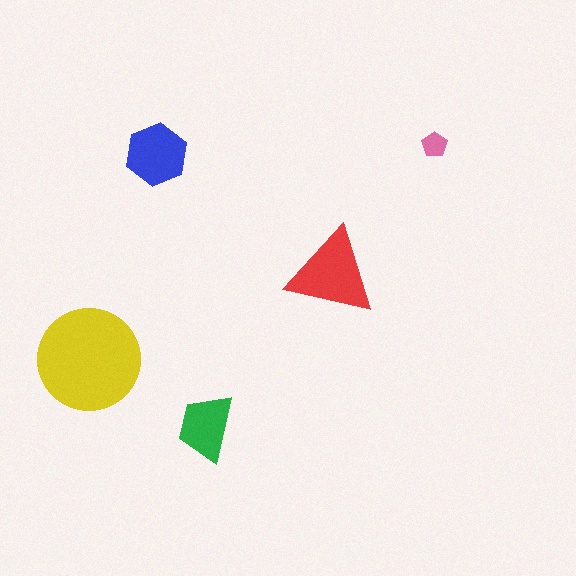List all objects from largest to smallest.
The yellow circle, the red triangle, the blue hexagon, the green trapezoid, the pink pentagon.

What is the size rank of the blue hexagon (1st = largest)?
3rd.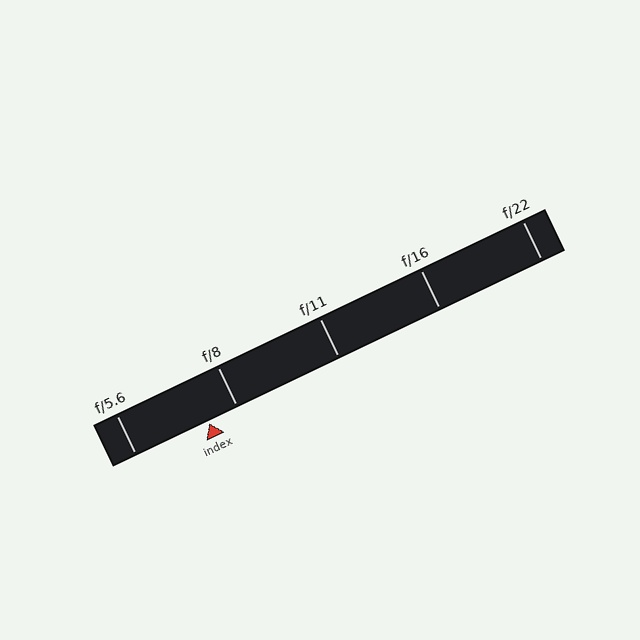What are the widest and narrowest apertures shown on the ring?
The widest aperture shown is f/5.6 and the narrowest is f/22.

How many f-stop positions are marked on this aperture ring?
There are 5 f-stop positions marked.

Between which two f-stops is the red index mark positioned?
The index mark is between f/5.6 and f/8.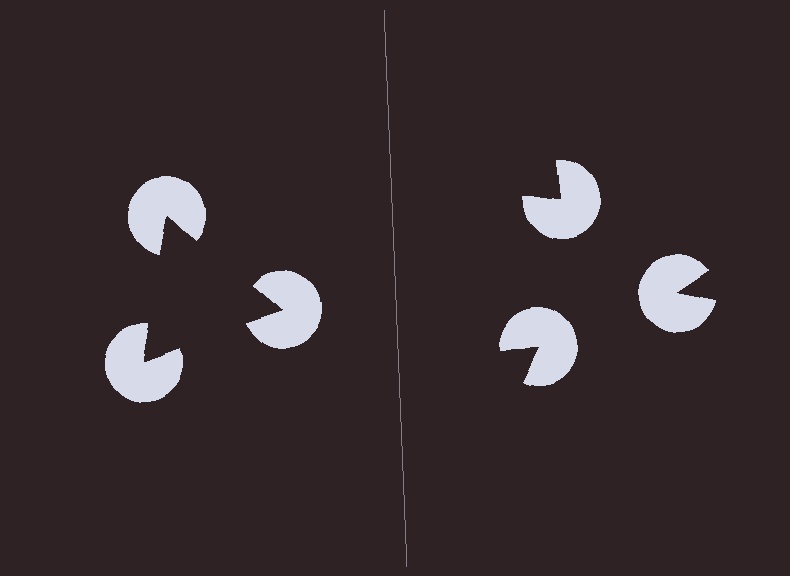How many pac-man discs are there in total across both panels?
6 — 3 on each side.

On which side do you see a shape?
An illusory triangle appears on the left side. On the right side the wedge cuts are rotated, so no coherent shape forms.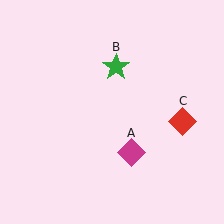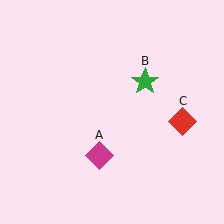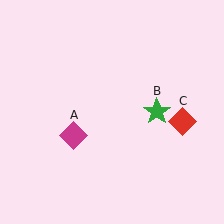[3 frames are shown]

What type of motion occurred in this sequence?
The magenta diamond (object A), green star (object B) rotated clockwise around the center of the scene.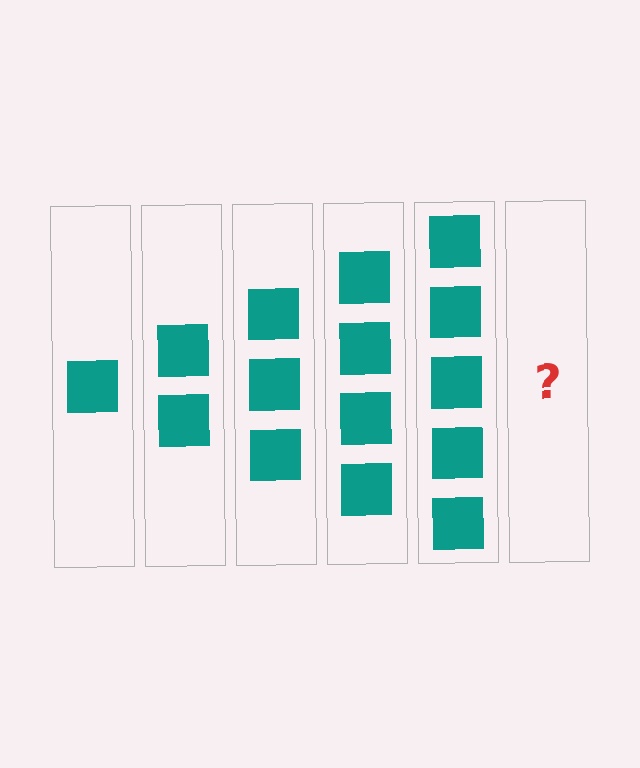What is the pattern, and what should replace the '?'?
The pattern is that each step adds one more square. The '?' should be 6 squares.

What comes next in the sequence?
The next element should be 6 squares.